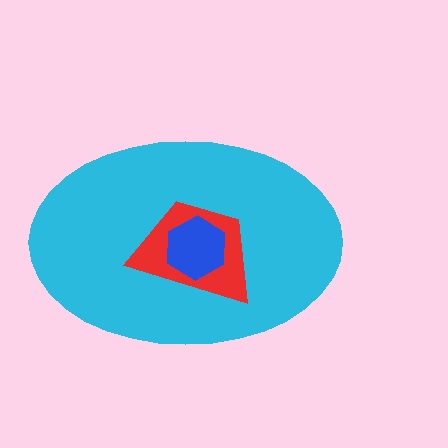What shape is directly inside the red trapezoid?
The blue hexagon.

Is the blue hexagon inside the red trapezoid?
Yes.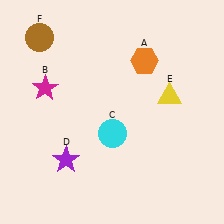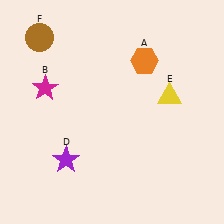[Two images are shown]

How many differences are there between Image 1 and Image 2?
There is 1 difference between the two images.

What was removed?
The cyan circle (C) was removed in Image 2.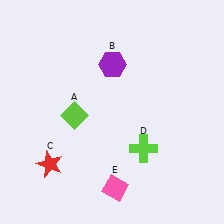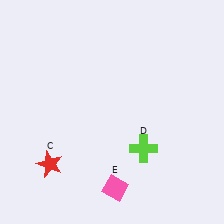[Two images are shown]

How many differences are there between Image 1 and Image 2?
There are 2 differences between the two images.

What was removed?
The lime diamond (A), the purple hexagon (B) were removed in Image 2.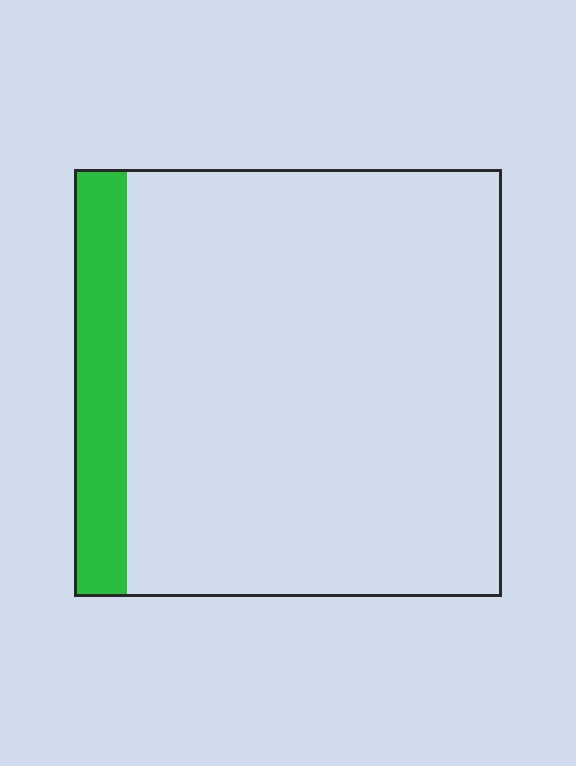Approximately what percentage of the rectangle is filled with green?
Approximately 10%.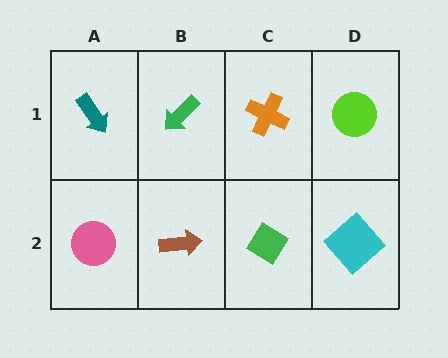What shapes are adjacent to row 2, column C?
An orange cross (row 1, column C), a brown arrow (row 2, column B), a cyan diamond (row 2, column D).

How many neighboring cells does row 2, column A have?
2.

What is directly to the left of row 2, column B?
A pink circle.